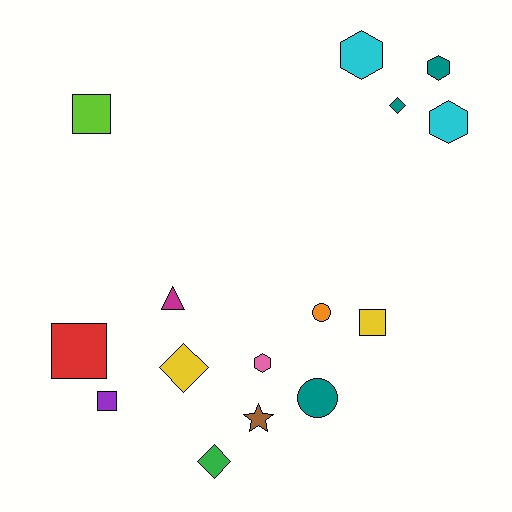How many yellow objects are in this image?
There are 2 yellow objects.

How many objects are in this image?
There are 15 objects.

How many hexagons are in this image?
There are 4 hexagons.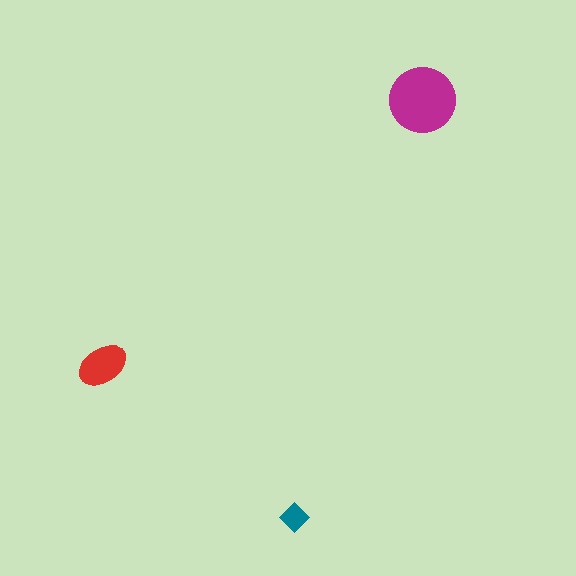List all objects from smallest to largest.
The teal diamond, the red ellipse, the magenta circle.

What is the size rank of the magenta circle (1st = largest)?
1st.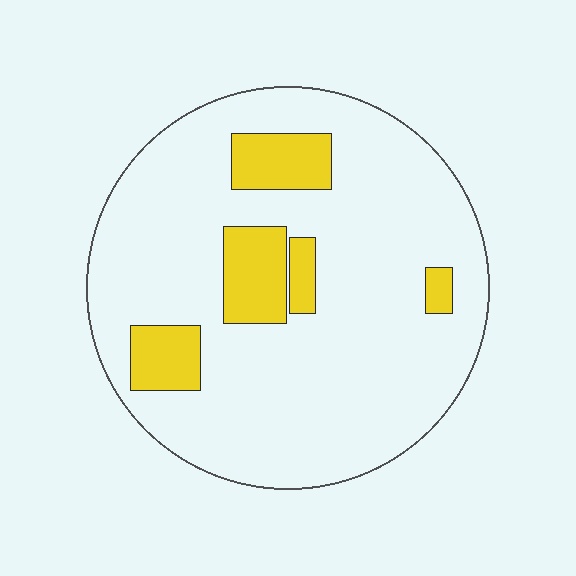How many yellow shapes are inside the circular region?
5.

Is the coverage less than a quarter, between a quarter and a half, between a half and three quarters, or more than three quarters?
Less than a quarter.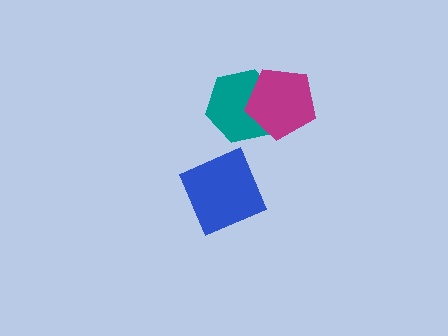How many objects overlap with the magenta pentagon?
1 object overlaps with the magenta pentagon.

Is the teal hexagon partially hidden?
Yes, it is partially covered by another shape.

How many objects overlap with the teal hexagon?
1 object overlaps with the teal hexagon.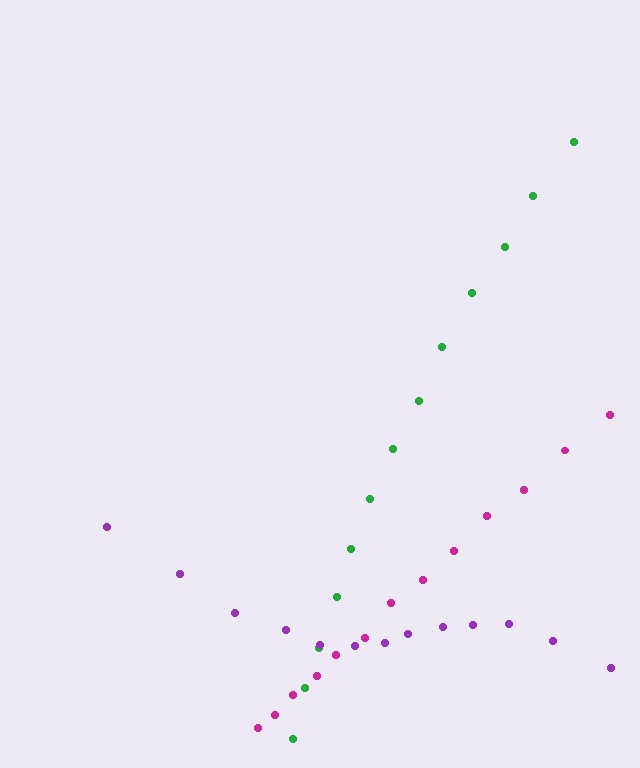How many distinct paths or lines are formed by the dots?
There are 3 distinct paths.